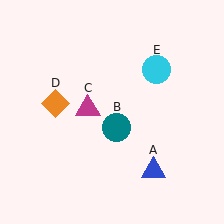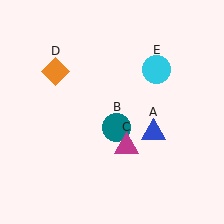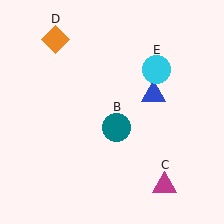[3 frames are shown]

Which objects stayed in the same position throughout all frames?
Teal circle (object B) and cyan circle (object E) remained stationary.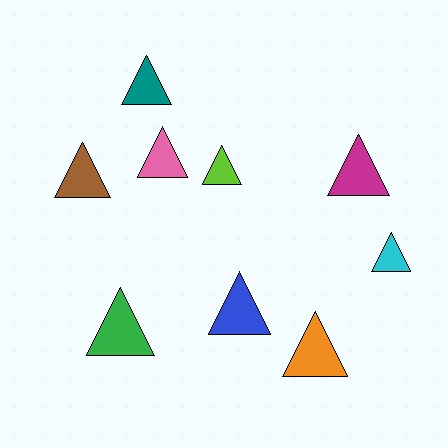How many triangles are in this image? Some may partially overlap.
There are 9 triangles.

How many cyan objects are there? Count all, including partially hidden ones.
There is 1 cyan object.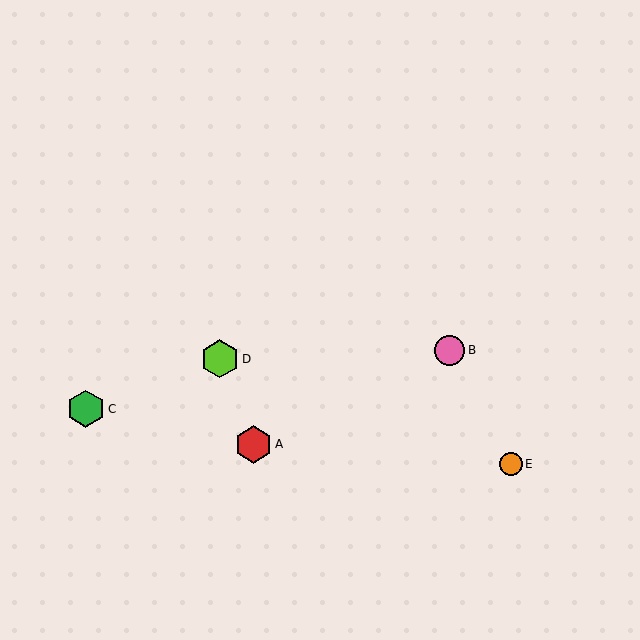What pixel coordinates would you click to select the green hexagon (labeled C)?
Click at (86, 409) to select the green hexagon C.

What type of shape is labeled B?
Shape B is a pink circle.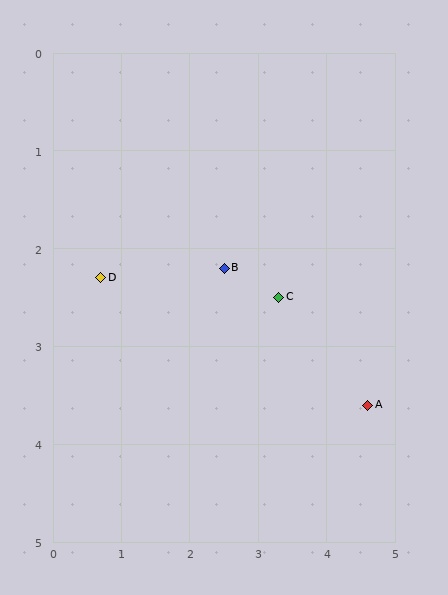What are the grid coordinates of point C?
Point C is at approximately (3.3, 2.5).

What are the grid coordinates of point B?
Point B is at approximately (2.5, 2.2).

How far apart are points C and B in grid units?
Points C and B are about 0.9 grid units apart.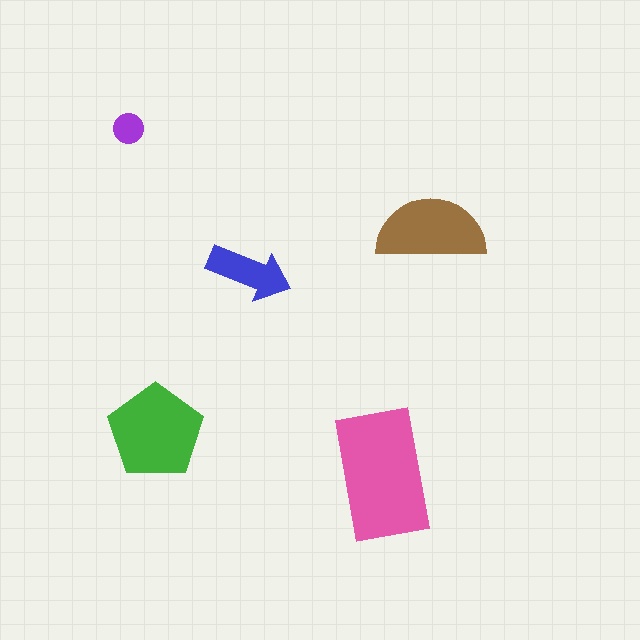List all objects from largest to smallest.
The pink rectangle, the green pentagon, the brown semicircle, the blue arrow, the purple circle.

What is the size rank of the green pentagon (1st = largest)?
2nd.